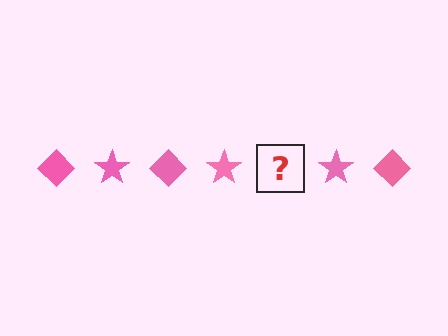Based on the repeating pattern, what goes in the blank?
The blank should be a pink diamond.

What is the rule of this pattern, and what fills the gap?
The rule is that the pattern cycles through diamond, star shapes in pink. The gap should be filled with a pink diamond.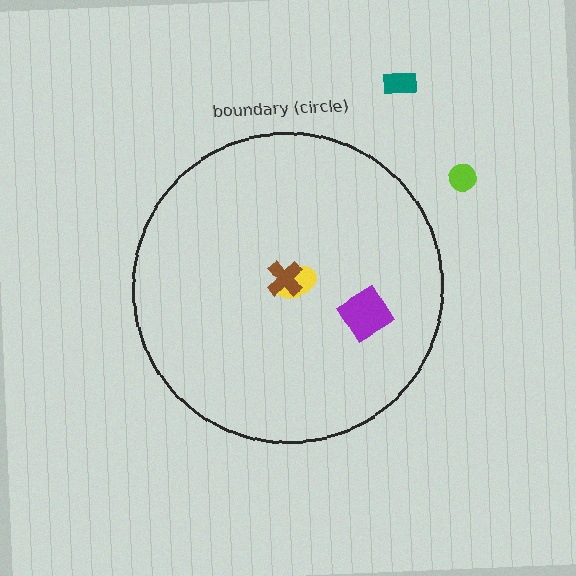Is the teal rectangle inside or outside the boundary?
Outside.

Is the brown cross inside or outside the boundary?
Inside.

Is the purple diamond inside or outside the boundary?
Inside.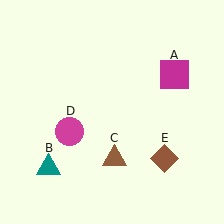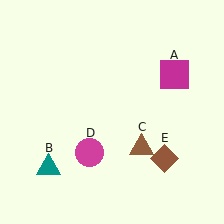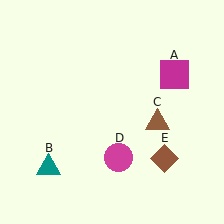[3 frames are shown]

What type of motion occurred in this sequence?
The brown triangle (object C), magenta circle (object D) rotated counterclockwise around the center of the scene.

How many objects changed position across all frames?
2 objects changed position: brown triangle (object C), magenta circle (object D).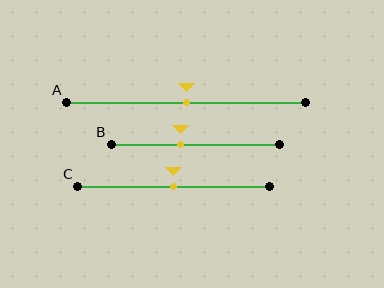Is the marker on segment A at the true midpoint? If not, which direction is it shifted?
Yes, the marker on segment A is at the true midpoint.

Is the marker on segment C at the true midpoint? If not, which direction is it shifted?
Yes, the marker on segment C is at the true midpoint.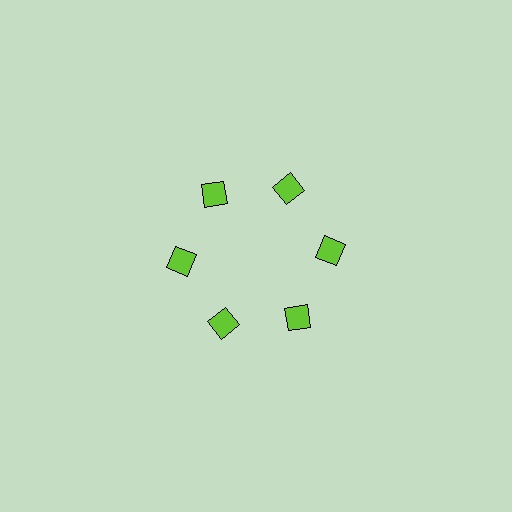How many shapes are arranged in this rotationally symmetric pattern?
There are 6 shapes, arranged in 6 groups of 1.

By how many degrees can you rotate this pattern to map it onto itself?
The pattern maps onto itself every 60 degrees of rotation.